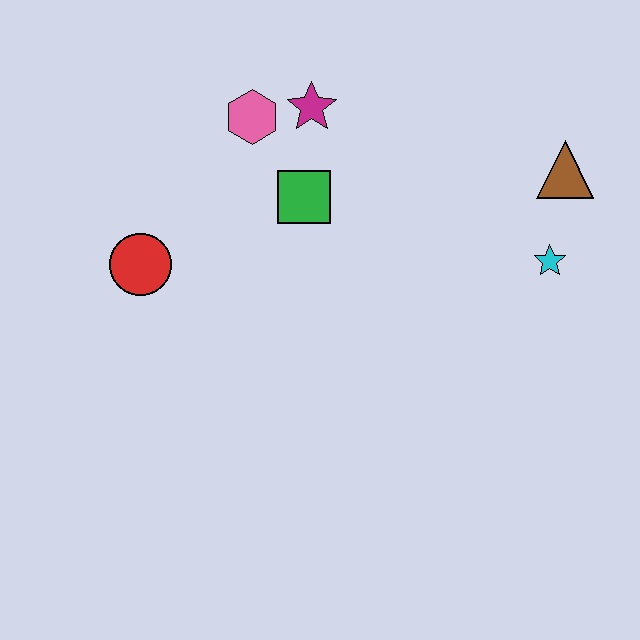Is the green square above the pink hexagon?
No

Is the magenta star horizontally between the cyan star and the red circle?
Yes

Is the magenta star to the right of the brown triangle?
No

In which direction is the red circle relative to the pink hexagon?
The red circle is below the pink hexagon.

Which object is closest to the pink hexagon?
The magenta star is closest to the pink hexagon.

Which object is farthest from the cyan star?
The red circle is farthest from the cyan star.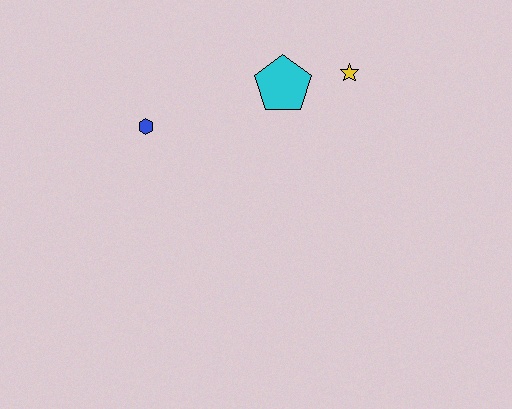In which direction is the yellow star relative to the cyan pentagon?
The yellow star is to the right of the cyan pentagon.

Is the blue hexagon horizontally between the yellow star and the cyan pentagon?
No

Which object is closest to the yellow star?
The cyan pentagon is closest to the yellow star.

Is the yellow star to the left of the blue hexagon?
No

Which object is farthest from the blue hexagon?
The yellow star is farthest from the blue hexagon.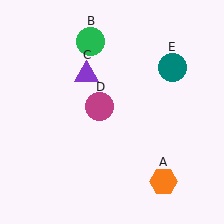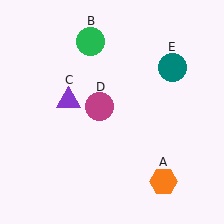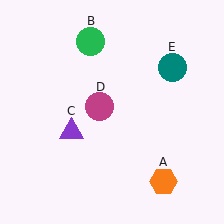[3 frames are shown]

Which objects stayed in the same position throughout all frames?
Orange hexagon (object A) and green circle (object B) and magenta circle (object D) and teal circle (object E) remained stationary.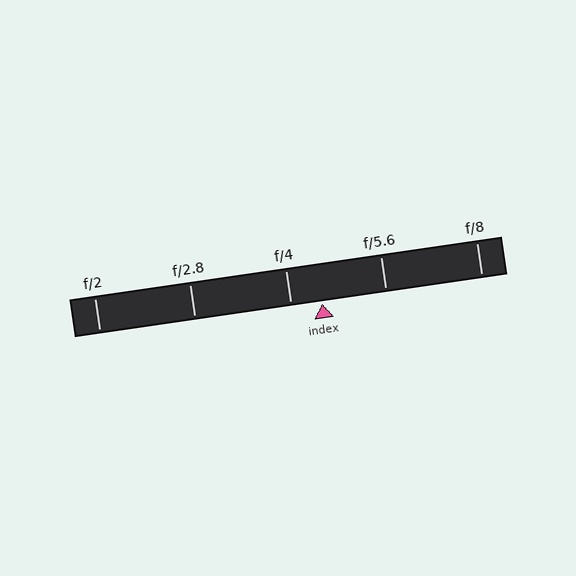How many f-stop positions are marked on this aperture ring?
There are 5 f-stop positions marked.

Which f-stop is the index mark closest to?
The index mark is closest to f/4.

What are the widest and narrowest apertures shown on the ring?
The widest aperture shown is f/2 and the narrowest is f/8.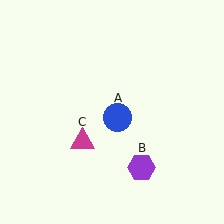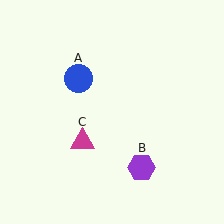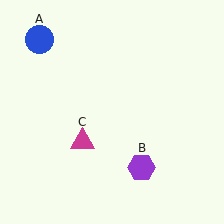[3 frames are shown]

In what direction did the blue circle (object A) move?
The blue circle (object A) moved up and to the left.